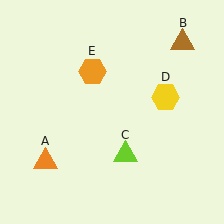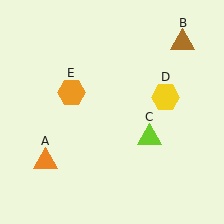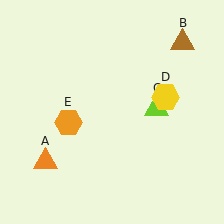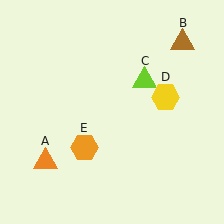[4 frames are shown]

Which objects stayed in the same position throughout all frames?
Orange triangle (object A) and brown triangle (object B) and yellow hexagon (object D) remained stationary.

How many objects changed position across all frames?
2 objects changed position: lime triangle (object C), orange hexagon (object E).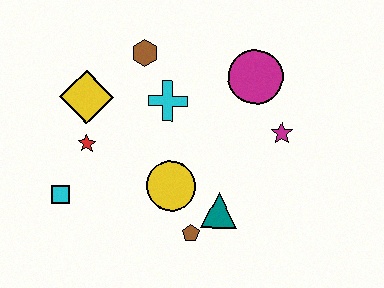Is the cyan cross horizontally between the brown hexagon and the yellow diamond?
No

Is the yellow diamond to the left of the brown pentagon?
Yes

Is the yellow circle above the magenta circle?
No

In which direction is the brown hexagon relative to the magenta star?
The brown hexagon is to the left of the magenta star.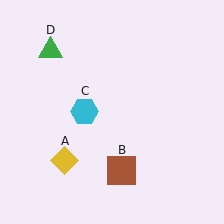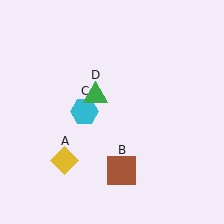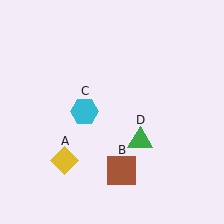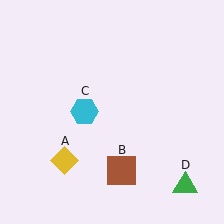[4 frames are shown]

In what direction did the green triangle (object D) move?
The green triangle (object D) moved down and to the right.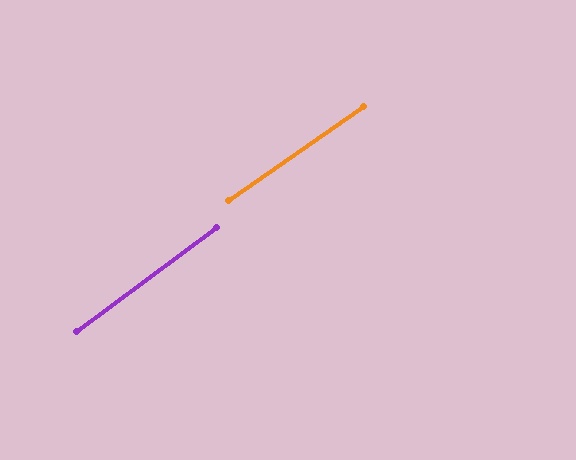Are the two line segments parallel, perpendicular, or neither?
Parallel — their directions differ by only 1.4°.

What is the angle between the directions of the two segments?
Approximately 1 degree.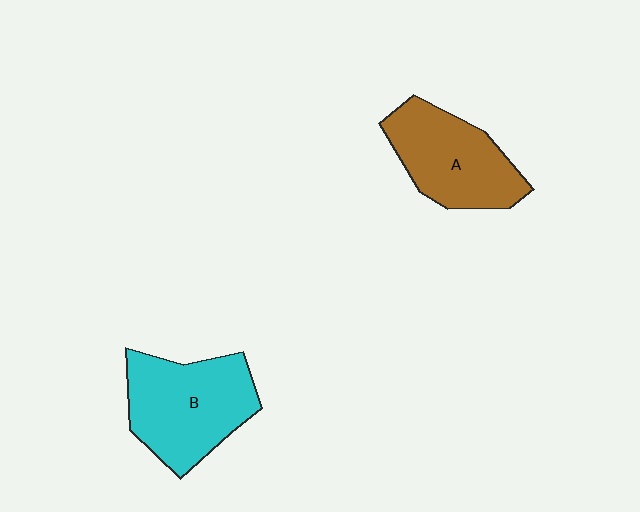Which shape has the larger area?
Shape B (cyan).